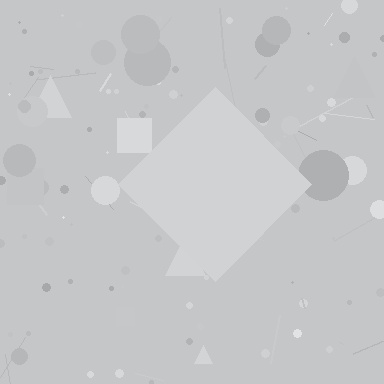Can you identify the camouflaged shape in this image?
The camouflaged shape is a diamond.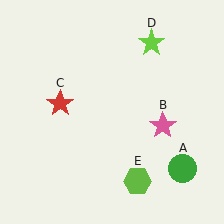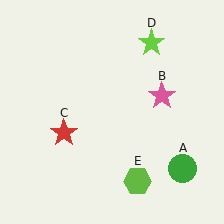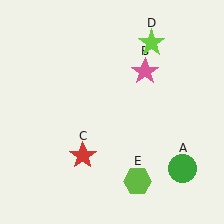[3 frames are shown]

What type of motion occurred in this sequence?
The pink star (object B), red star (object C) rotated counterclockwise around the center of the scene.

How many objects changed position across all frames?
2 objects changed position: pink star (object B), red star (object C).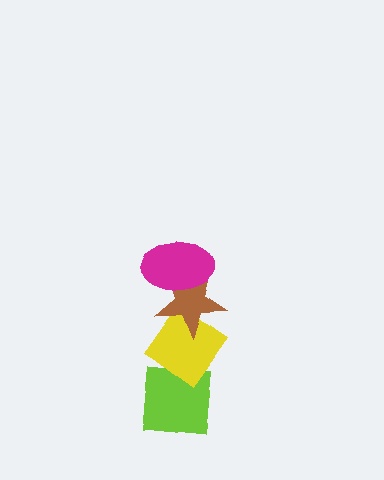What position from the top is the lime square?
The lime square is 4th from the top.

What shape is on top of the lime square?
The yellow diamond is on top of the lime square.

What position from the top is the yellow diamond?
The yellow diamond is 3rd from the top.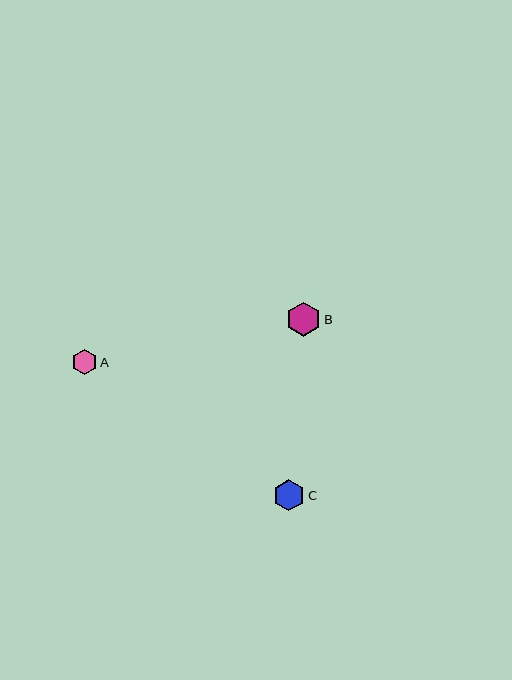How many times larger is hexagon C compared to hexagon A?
Hexagon C is approximately 1.3 times the size of hexagon A.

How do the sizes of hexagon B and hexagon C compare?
Hexagon B and hexagon C are approximately the same size.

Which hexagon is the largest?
Hexagon B is the largest with a size of approximately 34 pixels.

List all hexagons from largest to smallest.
From largest to smallest: B, C, A.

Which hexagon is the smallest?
Hexagon A is the smallest with a size of approximately 25 pixels.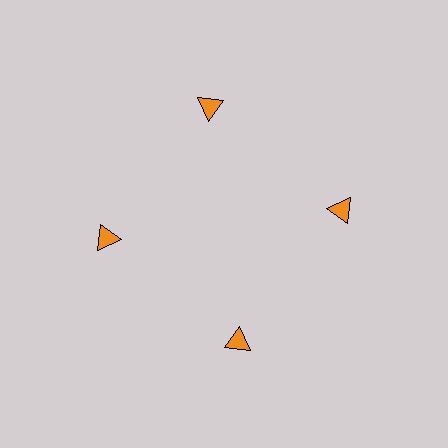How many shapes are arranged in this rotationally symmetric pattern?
There are 4 shapes, arranged in 4 groups of 1.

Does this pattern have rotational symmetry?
Yes, this pattern has 4-fold rotational symmetry. It looks the same after rotating 90 degrees around the center.